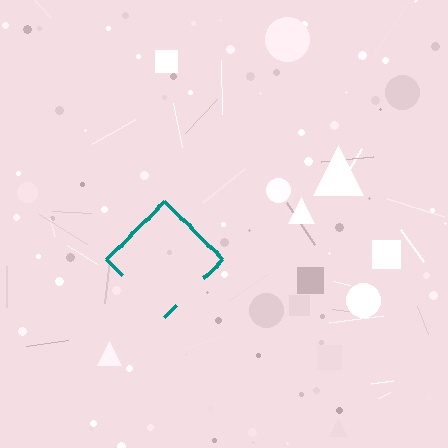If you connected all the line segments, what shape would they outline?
They would outline a diamond.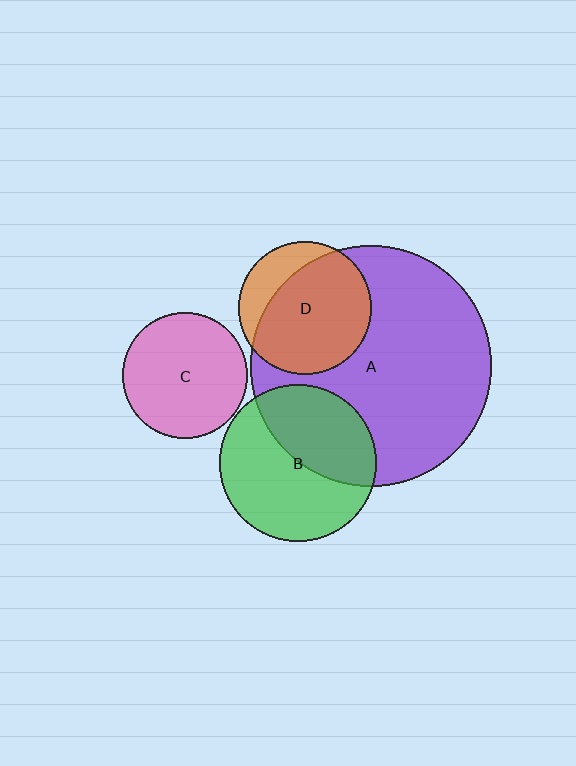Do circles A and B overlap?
Yes.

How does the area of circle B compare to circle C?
Approximately 1.6 times.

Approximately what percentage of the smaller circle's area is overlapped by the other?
Approximately 45%.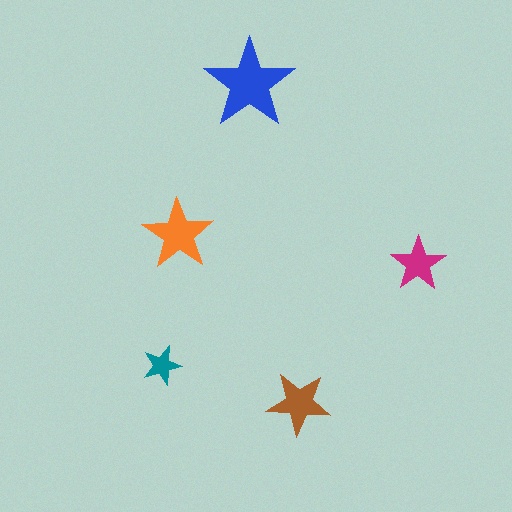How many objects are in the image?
There are 5 objects in the image.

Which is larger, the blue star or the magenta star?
The blue one.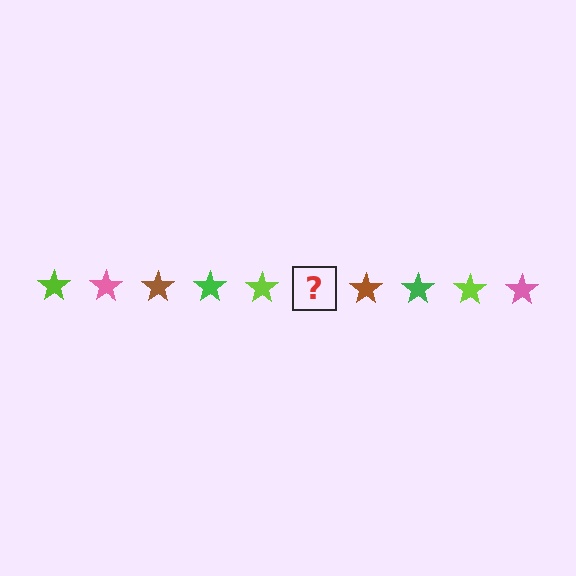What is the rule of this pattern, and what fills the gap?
The rule is that the pattern cycles through lime, pink, brown, green stars. The gap should be filled with a pink star.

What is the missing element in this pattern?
The missing element is a pink star.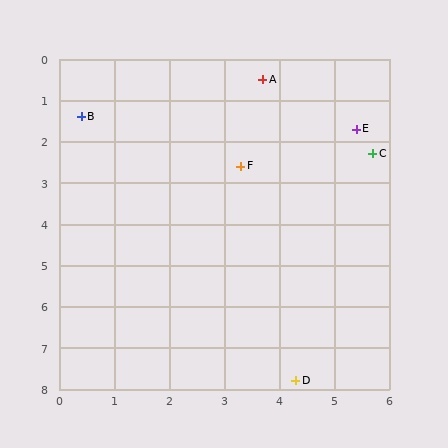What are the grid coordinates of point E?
Point E is at approximately (5.4, 1.7).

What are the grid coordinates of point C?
Point C is at approximately (5.7, 2.3).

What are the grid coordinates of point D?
Point D is at approximately (4.3, 7.8).